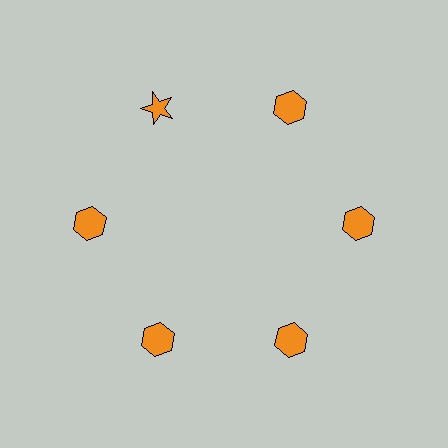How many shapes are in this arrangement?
There are 6 shapes arranged in a ring pattern.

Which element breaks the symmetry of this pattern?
The orange star at roughly the 11 o'clock position breaks the symmetry. All other shapes are orange hexagons.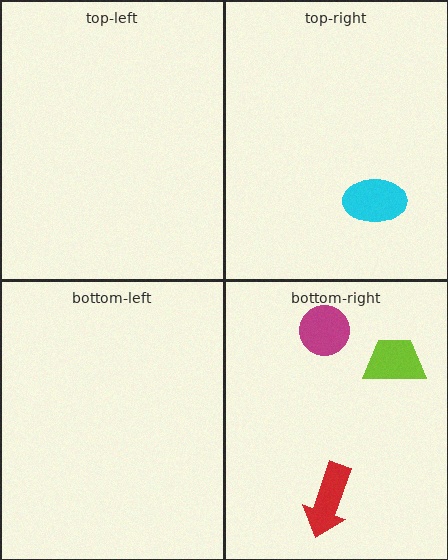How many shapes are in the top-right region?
1.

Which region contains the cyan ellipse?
The top-right region.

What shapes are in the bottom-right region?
The magenta circle, the red arrow, the lime trapezoid.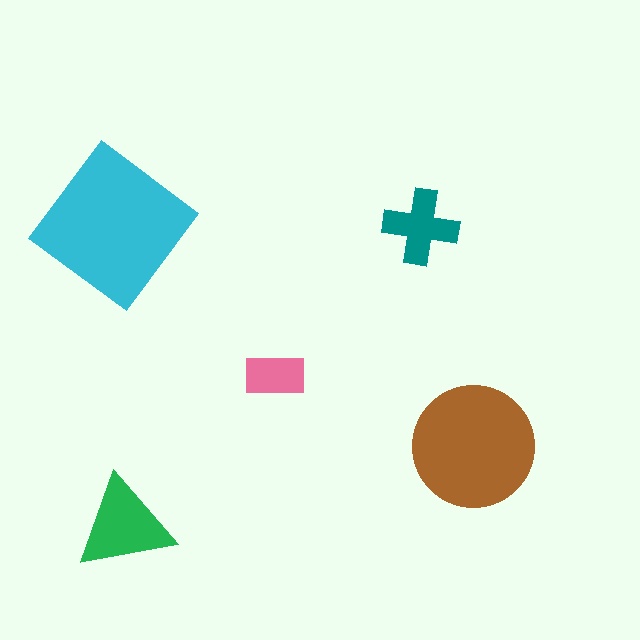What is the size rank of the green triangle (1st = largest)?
3rd.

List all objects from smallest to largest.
The pink rectangle, the teal cross, the green triangle, the brown circle, the cyan diamond.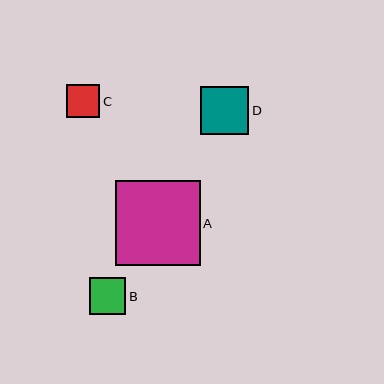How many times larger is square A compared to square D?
Square A is approximately 1.8 times the size of square D.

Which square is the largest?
Square A is the largest with a size of approximately 85 pixels.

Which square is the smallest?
Square C is the smallest with a size of approximately 33 pixels.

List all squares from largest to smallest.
From largest to smallest: A, D, B, C.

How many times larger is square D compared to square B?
Square D is approximately 1.3 times the size of square B.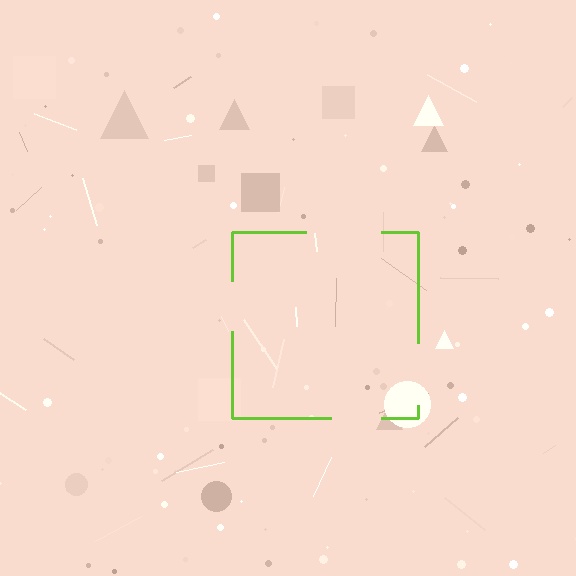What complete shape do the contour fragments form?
The contour fragments form a square.